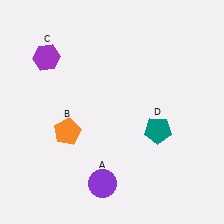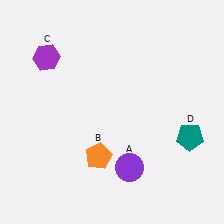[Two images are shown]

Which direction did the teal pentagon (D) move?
The teal pentagon (D) moved right.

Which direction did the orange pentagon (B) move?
The orange pentagon (B) moved right.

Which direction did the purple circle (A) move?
The purple circle (A) moved right.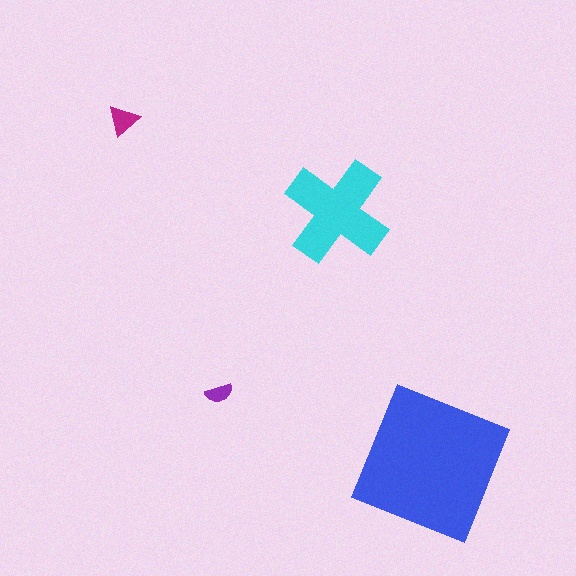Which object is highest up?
The magenta triangle is topmost.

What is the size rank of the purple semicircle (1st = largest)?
4th.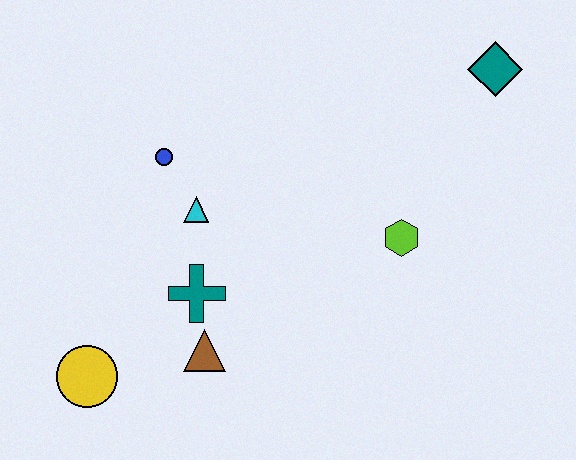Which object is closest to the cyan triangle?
The blue circle is closest to the cyan triangle.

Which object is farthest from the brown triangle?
The teal diamond is farthest from the brown triangle.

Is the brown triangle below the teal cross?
Yes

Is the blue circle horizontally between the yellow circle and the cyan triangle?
Yes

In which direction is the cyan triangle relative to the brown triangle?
The cyan triangle is above the brown triangle.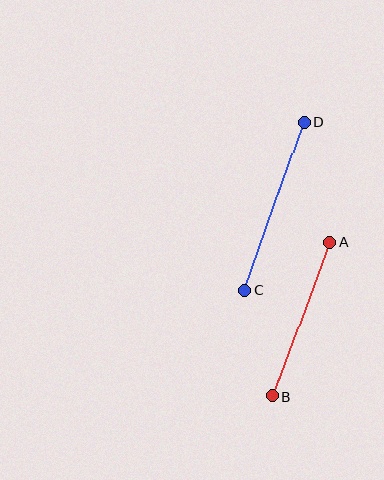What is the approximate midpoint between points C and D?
The midpoint is at approximately (274, 206) pixels.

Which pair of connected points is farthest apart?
Points C and D are farthest apart.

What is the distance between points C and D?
The distance is approximately 179 pixels.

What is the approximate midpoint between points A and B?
The midpoint is at approximately (301, 319) pixels.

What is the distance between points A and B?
The distance is approximately 165 pixels.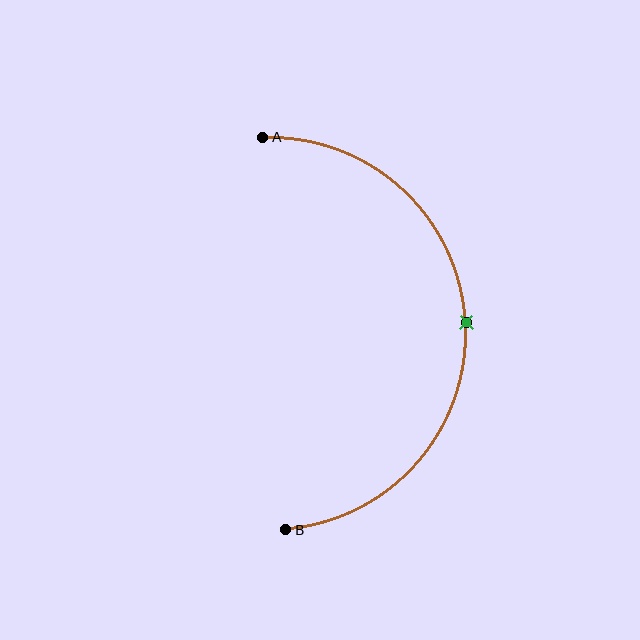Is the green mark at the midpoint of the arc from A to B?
Yes. The green mark lies on the arc at equal arc-length from both A and B — it is the arc midpoint.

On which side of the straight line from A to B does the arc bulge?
The arc bulges to the right of the straight line connecting A and B.